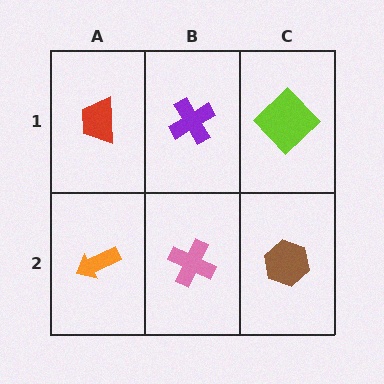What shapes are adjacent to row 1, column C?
A brown hexagon (row 2, column C), a purple cross (row 1, column B).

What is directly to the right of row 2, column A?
A pink cross.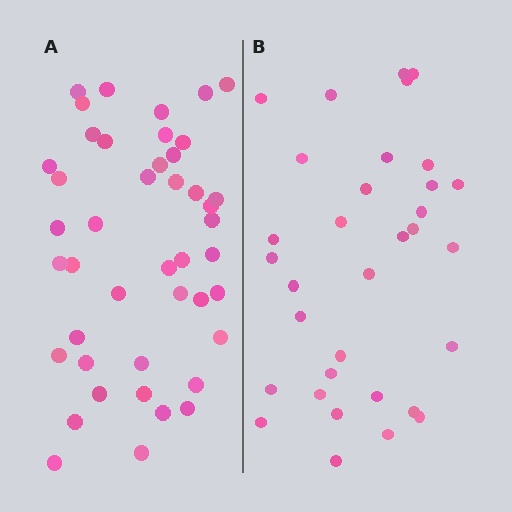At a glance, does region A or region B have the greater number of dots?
Region A (the left region) has more dots.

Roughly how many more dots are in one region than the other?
Region A has roughly 12 or so more dots than region B.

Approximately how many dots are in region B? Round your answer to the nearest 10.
About 30 dots. (The exact count is 33, which rounds to 30.)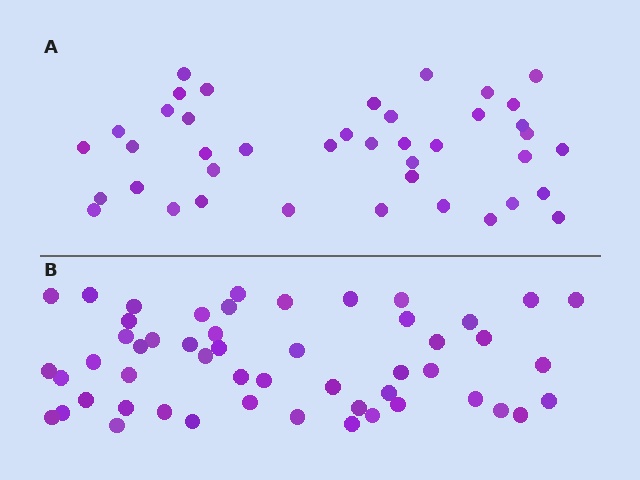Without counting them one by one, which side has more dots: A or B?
Region B (the bottom region) has more dots.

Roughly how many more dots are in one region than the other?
Region B has roughly 12 or so more dots than region A.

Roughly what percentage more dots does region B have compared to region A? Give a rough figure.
About 25% more.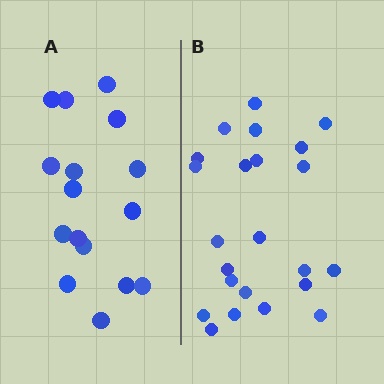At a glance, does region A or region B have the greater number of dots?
Region B (the right region) has more dots.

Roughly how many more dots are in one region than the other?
Region B has roughly 8 or so more dots than region A.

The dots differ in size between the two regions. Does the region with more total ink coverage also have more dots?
No. Region A has more total ink coverage because its dots are larger, but region B actually contains more individual dots. Total area can be misleading — the number of items is what matters here.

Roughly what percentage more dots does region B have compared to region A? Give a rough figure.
About 45% more.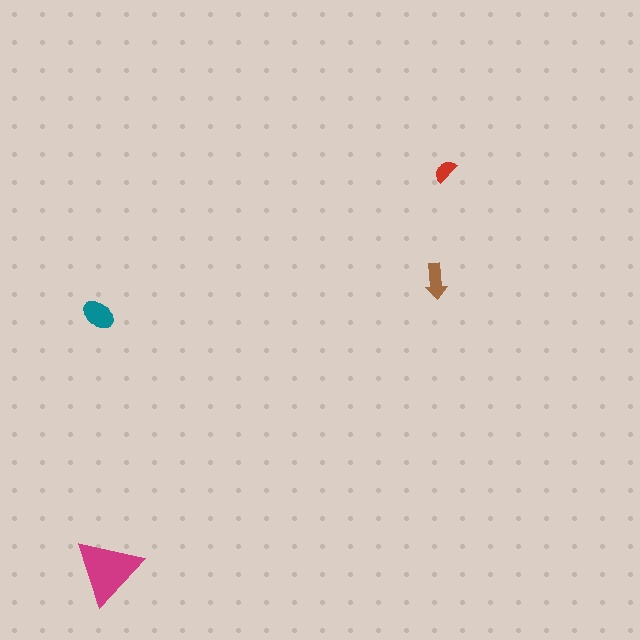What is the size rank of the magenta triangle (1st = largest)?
1st.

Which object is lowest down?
The magenta triangle is bottommost.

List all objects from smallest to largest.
The red semicircle, the brown arrow, the teal ellipse, the magenta triangle.